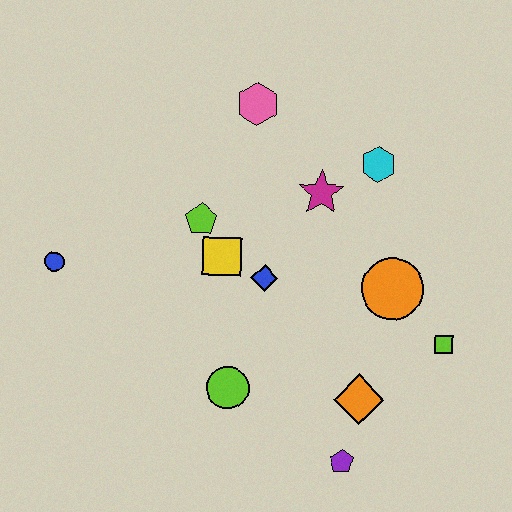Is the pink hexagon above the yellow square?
Yes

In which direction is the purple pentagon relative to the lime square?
The purple pentagon is below the lime square.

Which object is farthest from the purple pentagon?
The pink hexagon is farthest from the purple pentagon.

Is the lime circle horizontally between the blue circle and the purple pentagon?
Yes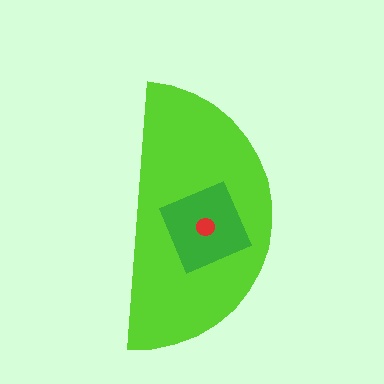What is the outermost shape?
The lime semicircle.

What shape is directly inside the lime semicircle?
The green square.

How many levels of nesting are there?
3.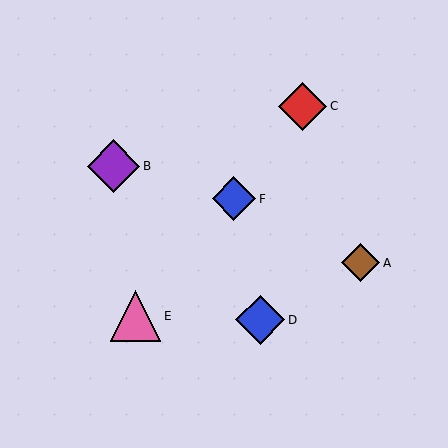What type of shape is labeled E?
Shape E is a pink triangle.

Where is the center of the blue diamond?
The center of the blue diamond is at (260, 320).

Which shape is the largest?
The purple diamond (labeled B) is the largest.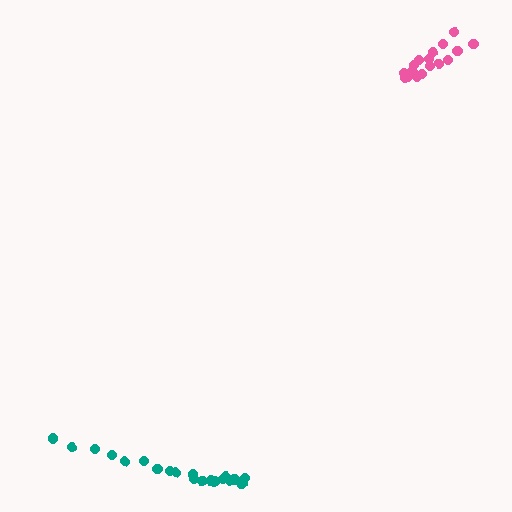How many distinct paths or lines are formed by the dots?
There are 2 distinct paths.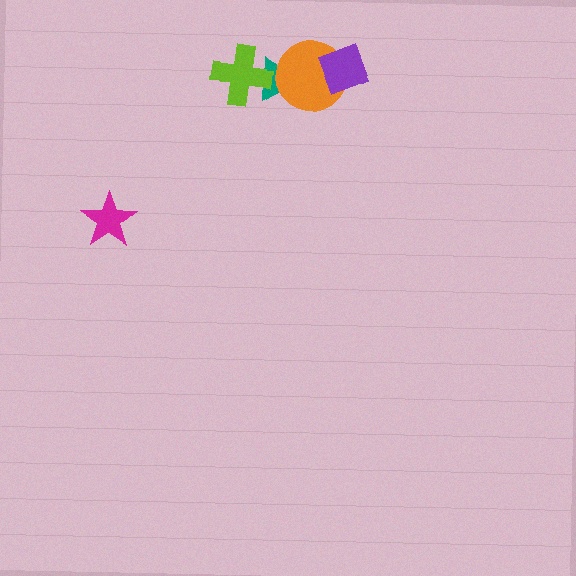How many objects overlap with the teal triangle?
2 objects overlap with the teal triangle.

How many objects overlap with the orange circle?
2 objects overlap with the orange circle.